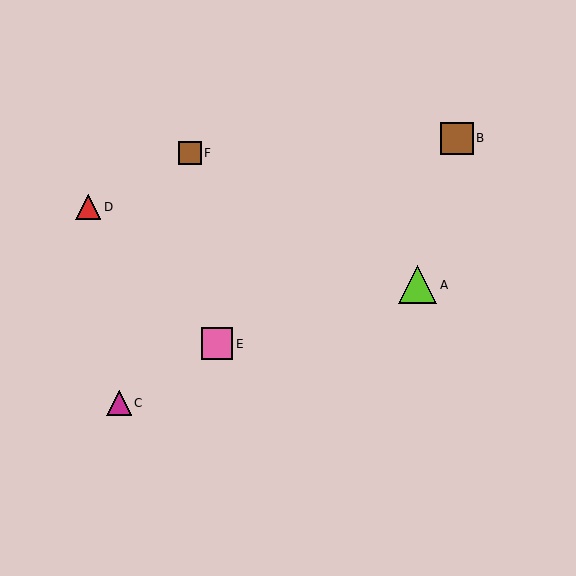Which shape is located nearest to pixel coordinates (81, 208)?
The red triangle (labeled D) at (88, 207) is nearest to that location.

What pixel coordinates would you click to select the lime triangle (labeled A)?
Click at (417, 285) to select the lime triangle A.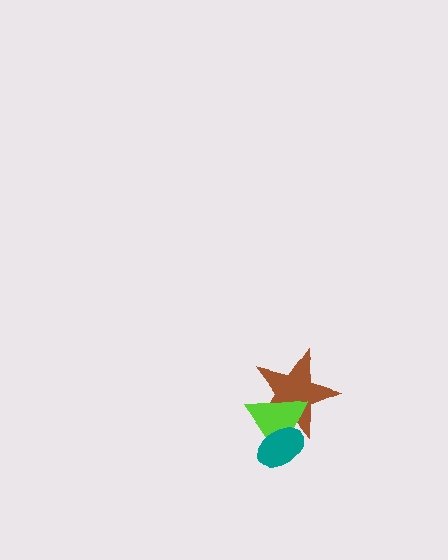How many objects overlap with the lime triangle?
2 objects overlap with the lime triangle.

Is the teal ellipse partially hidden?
No, no other shape covers it.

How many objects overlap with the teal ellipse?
2 objects overlap with the teal ellipse.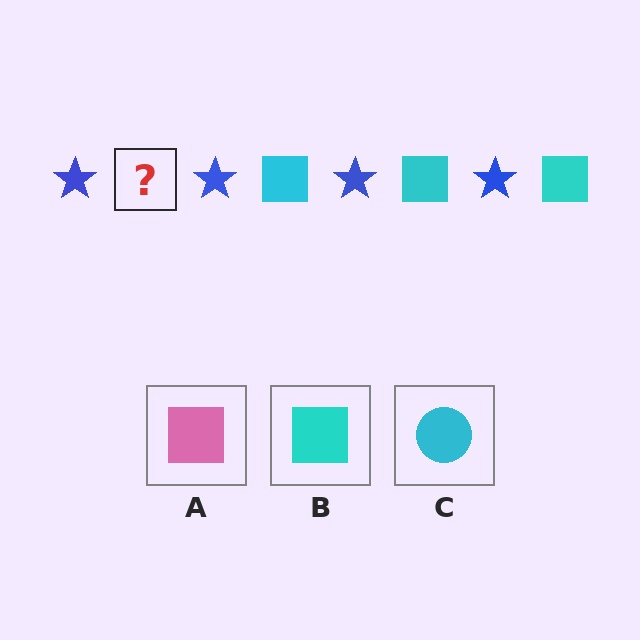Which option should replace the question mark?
Option B.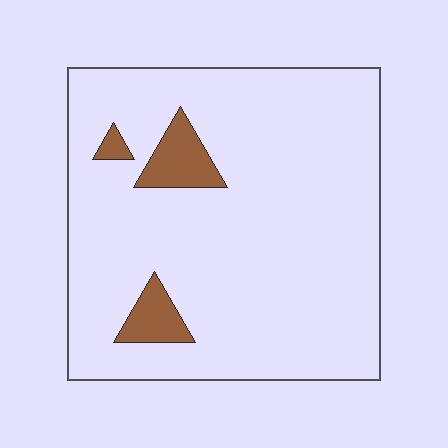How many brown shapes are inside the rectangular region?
3.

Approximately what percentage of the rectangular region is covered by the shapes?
Approximately 10%.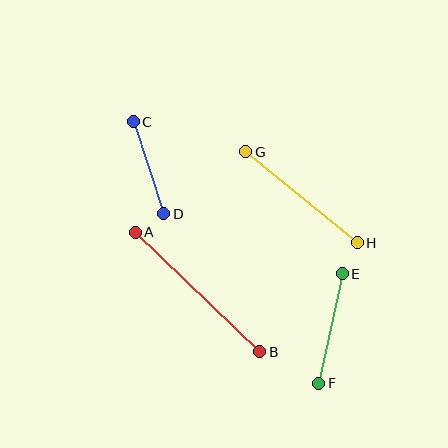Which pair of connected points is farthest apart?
Points A and B are farthest apart.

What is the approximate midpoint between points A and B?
The midpoint is at approximately (197, 292) pixels.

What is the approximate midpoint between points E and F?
The midpoint is at approximately (330, 329) pixels.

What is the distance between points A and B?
The distance is approximately 173 pixels.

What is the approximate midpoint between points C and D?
The midpoint is at approximately (149, 168) pixels.